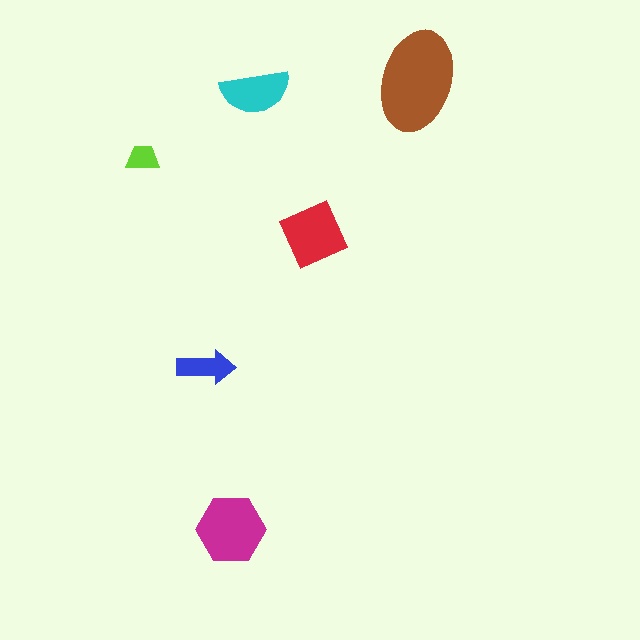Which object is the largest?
The brown ellipse.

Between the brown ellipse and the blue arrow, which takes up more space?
The brown ellipse.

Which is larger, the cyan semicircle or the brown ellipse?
The brown ellipse.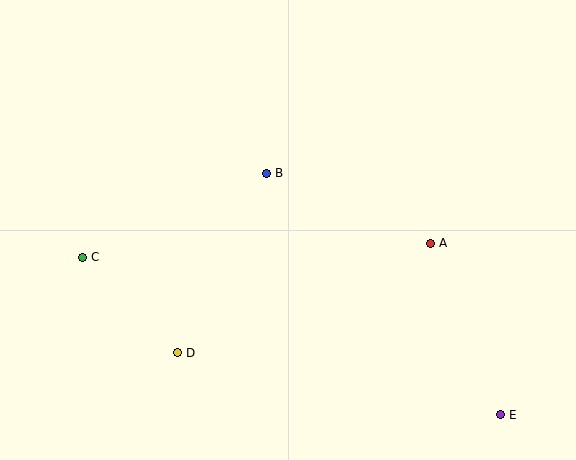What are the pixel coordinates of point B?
Point B is at (267, 173).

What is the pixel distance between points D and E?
The distance between D and E is 329 pixels.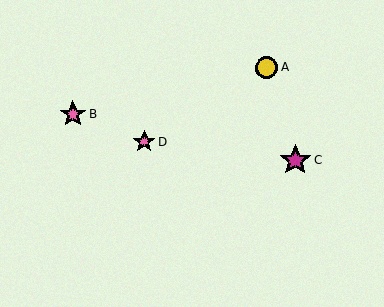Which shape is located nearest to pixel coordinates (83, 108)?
The pink star (labeled B) at (73, 114) is nearest to that location.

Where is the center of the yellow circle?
The center of the yellow circle is at (267, 68).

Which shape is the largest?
The magenta star (labeled C) is the largest.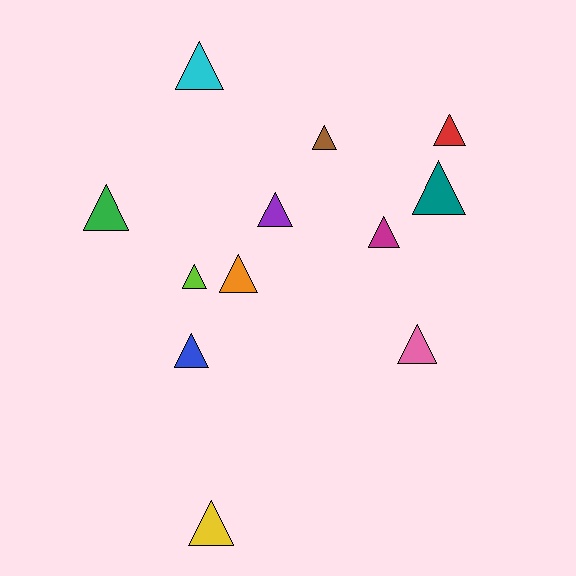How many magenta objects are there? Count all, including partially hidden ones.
There is 1 magenta object.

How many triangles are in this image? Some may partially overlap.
There are 12 triangles.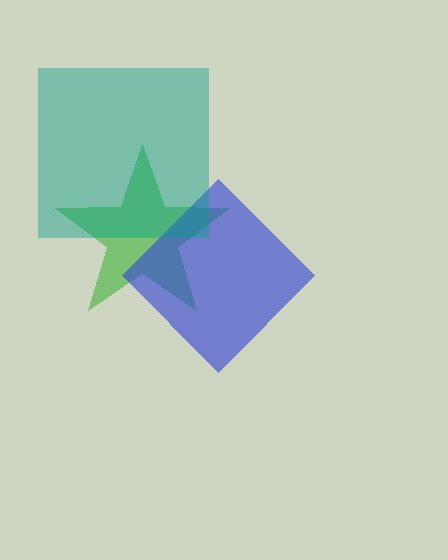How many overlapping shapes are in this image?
There are 3 overlapping shapes in the image.